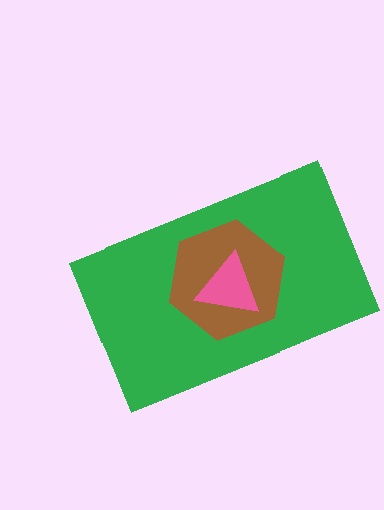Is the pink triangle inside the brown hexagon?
Yes.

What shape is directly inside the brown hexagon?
The pink triangle.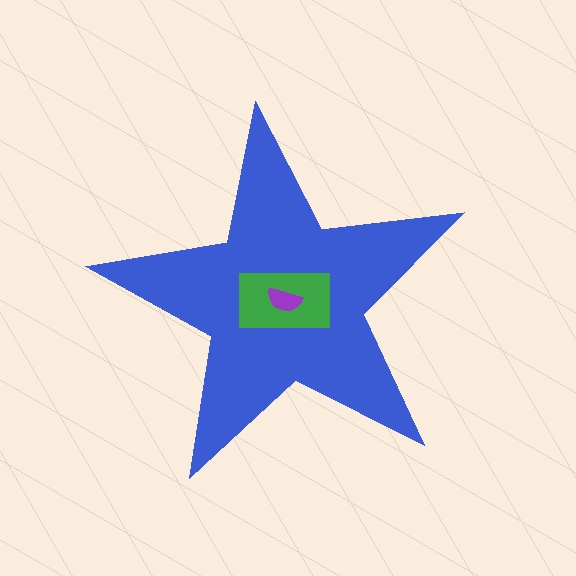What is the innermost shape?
The purple semicircle.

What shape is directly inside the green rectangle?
The purple semicircle.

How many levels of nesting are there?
3.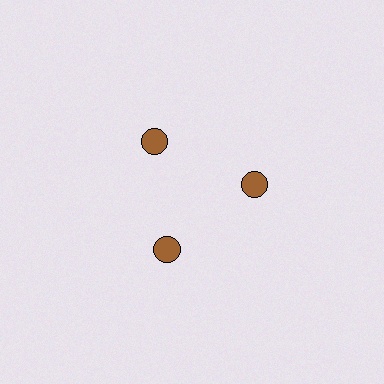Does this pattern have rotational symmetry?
Yes, this pattern has 3-fold rotational symmetry. It looks the same after rotating 120 degrees around the center.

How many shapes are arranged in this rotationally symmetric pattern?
There are 3 shapes, arranged in 3 groups of 1.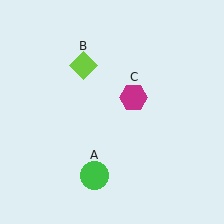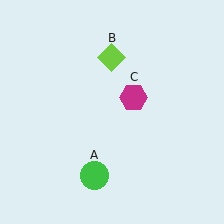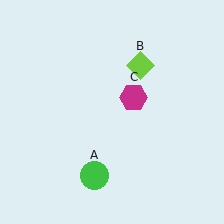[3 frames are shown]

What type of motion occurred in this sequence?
The lime diamond (object B) rotated clockwise around the center of the scene.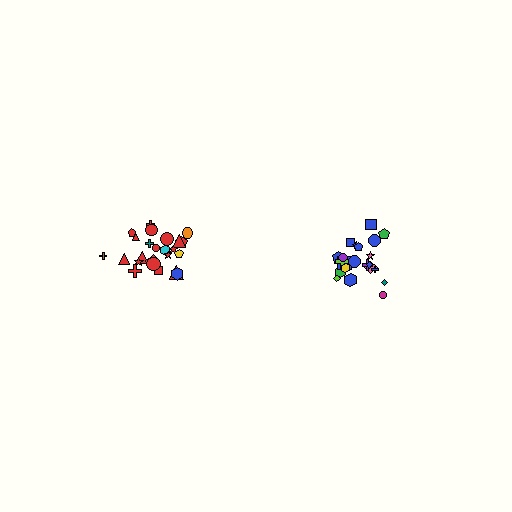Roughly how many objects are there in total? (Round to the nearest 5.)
Roughly 45 objects in total.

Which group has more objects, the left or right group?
The left group.